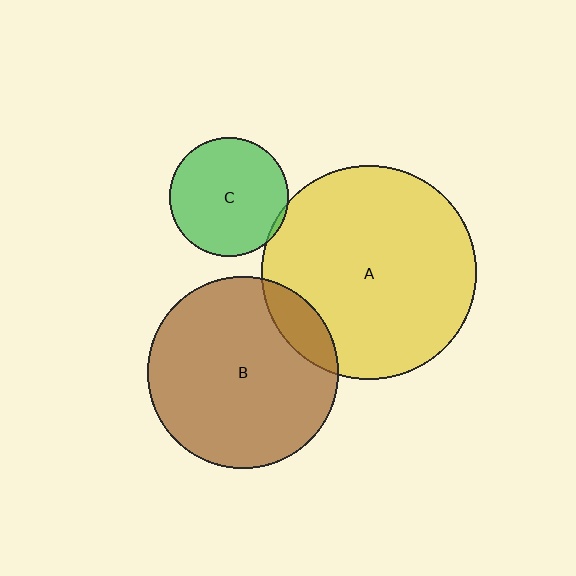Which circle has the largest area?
Circle A (yellow).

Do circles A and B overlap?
Yes.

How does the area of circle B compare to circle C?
Approximately 2.6 times.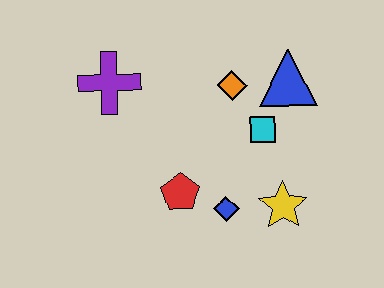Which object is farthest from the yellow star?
The purple cross is farthest from the yellow star.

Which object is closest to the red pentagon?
The blue diamond is closest to the red pentagon.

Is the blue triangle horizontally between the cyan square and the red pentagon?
No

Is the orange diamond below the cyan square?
No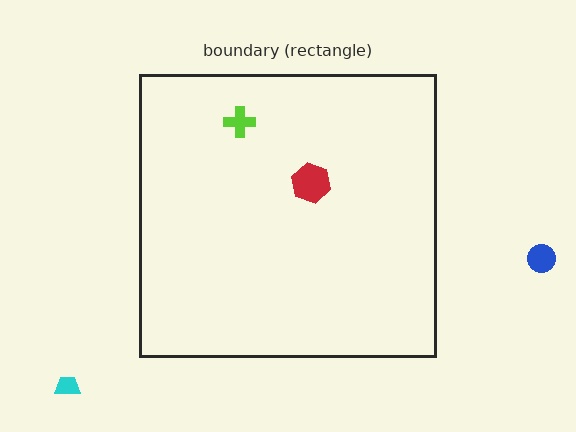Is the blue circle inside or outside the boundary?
Outside.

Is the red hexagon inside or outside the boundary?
Inside.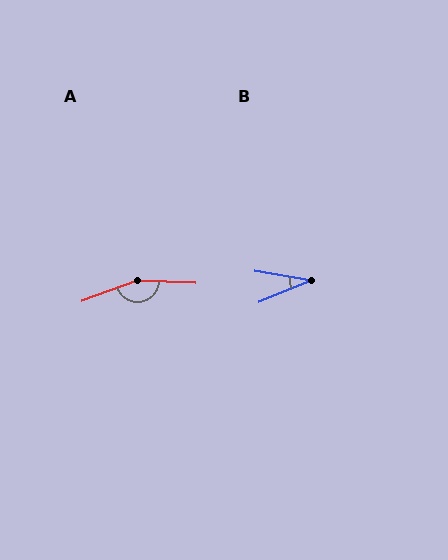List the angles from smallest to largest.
B (31°), A (157°).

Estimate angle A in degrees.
Approximately 157 degrees.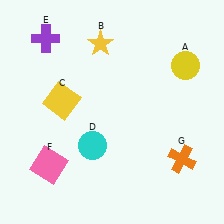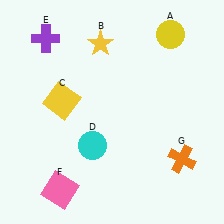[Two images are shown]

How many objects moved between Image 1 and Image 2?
2 objects moved between the two images.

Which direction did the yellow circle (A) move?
The yellow circle (A) moved up.